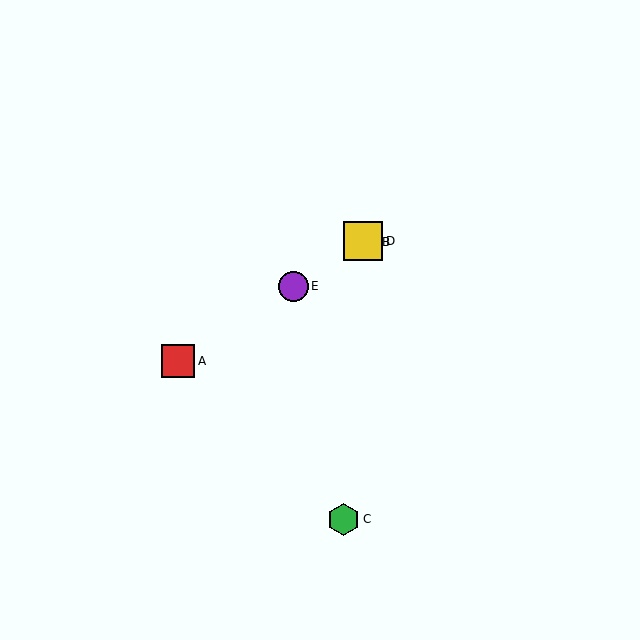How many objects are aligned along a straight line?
4 objects (A, B, D, E) are aligned along a straight line.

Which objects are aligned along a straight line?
Objects A, B, D, E are aligned along a straight line.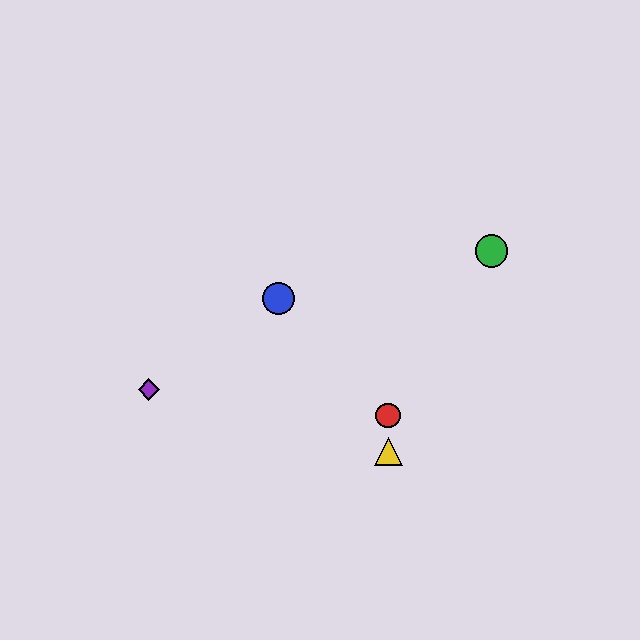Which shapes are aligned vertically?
The red circle, the yellow triangle are aligned vertically.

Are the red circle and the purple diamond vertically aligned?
No, the red circle is at x≈388 and the purple diamond is at x≈149.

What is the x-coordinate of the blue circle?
The blue circle is at x≈278.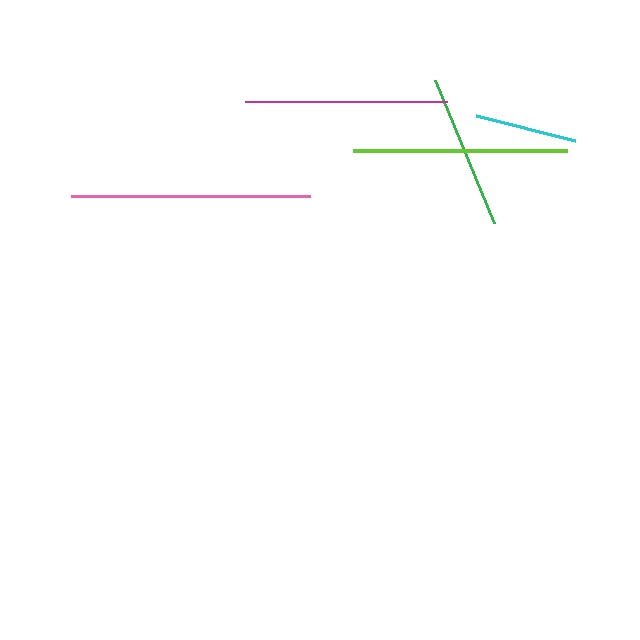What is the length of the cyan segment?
The cyan segment is approximately 102 pixels long.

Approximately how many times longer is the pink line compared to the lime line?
The pink line is approximately 1.1 times the length of the lime line.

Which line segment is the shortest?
The cyan line is the shortest at approximately 102 pixels.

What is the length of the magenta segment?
The magenta segment is approximately 202 pixels long.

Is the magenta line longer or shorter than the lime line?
The lime line is longer than the magenta line.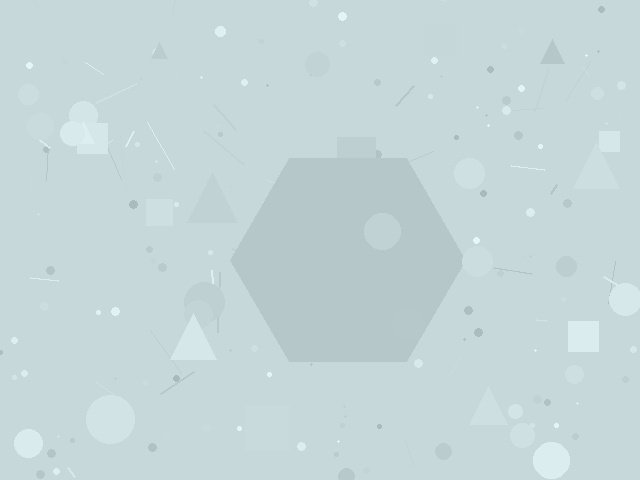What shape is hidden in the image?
A hexagon is hidden in the image.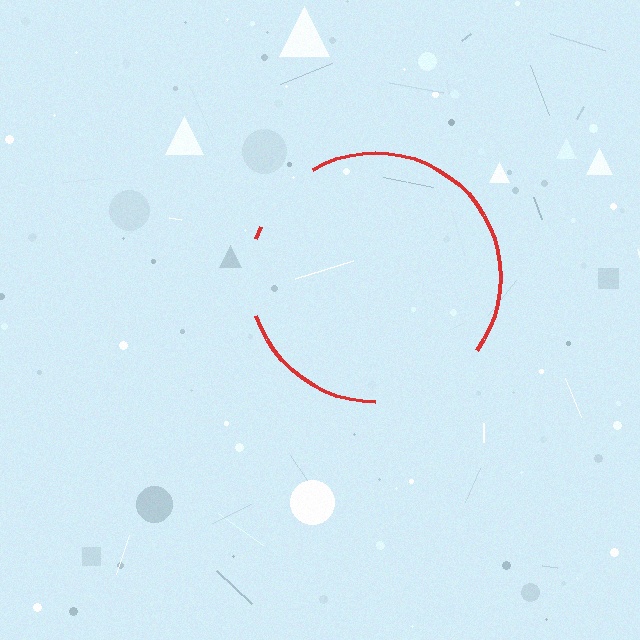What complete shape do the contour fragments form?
The contour fragments form a circle.